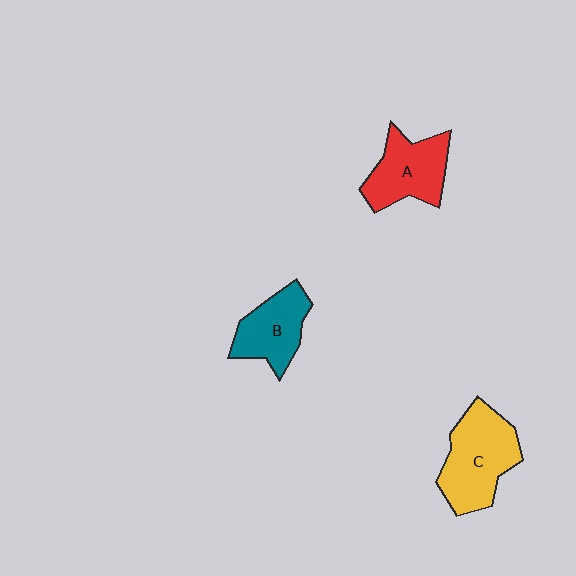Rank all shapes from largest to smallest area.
From largest to smallest: C (yellow), A (red), B (teal).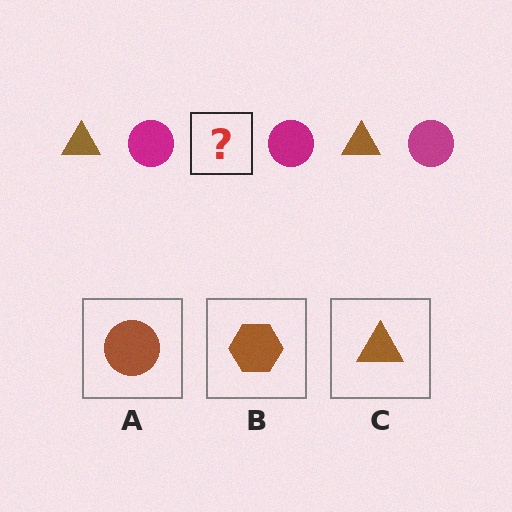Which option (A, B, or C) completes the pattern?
C.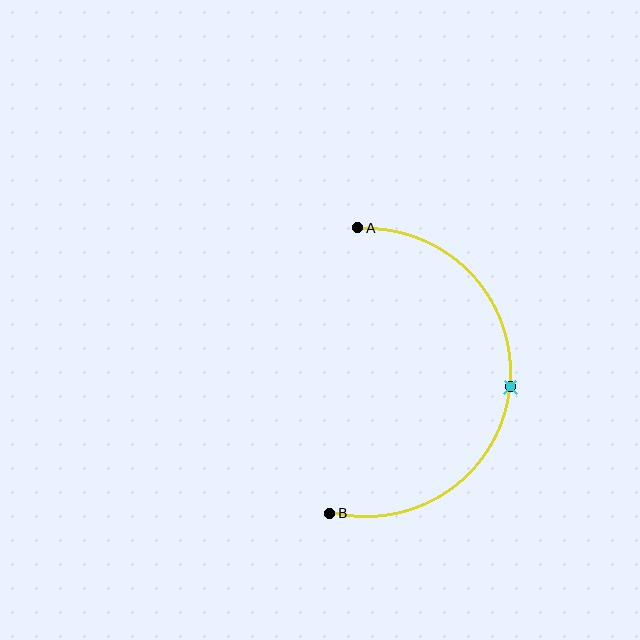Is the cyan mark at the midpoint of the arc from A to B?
Yes. The cyan mark lies on the arc at equal arc-length from both A and B — it is the arc midpoint.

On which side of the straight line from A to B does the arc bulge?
The arc bulges to the right of the straight line connecting A and B.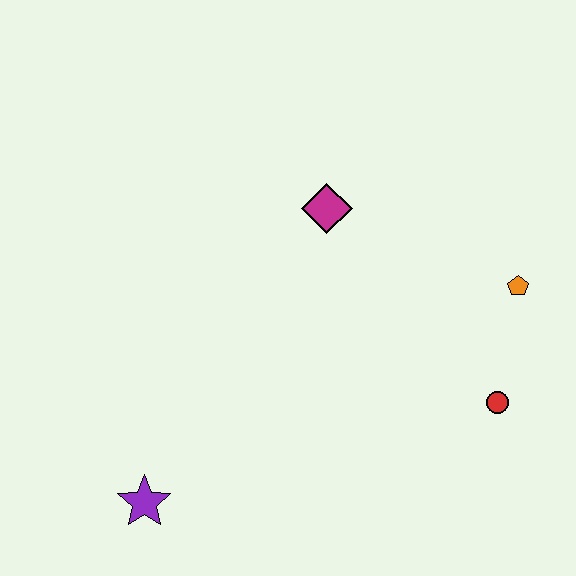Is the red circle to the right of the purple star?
Yes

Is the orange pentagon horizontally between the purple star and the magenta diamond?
No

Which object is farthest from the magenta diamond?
The purple star is farthest from the magenta diamond.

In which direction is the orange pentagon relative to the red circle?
The orange pentagon is above the red circle.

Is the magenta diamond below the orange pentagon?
No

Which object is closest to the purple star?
The magenta diamond is closest to the purple star.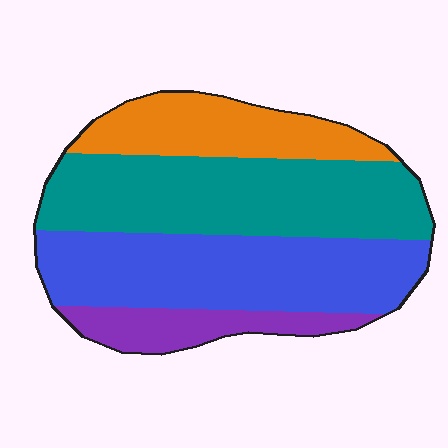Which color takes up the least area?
Purple, at roughly 10%.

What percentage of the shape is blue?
Blue covers around 35% of the shape.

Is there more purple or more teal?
Teal.